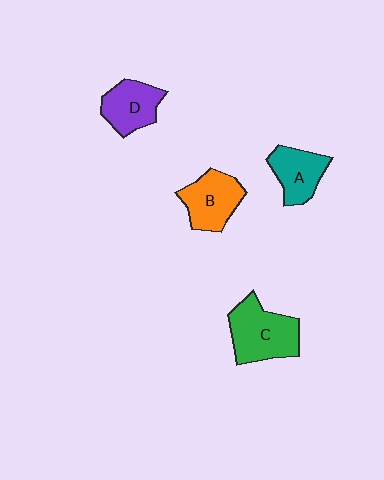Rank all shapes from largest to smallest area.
From largest to smallest: C (green), B (orange), D (purple), A (teal).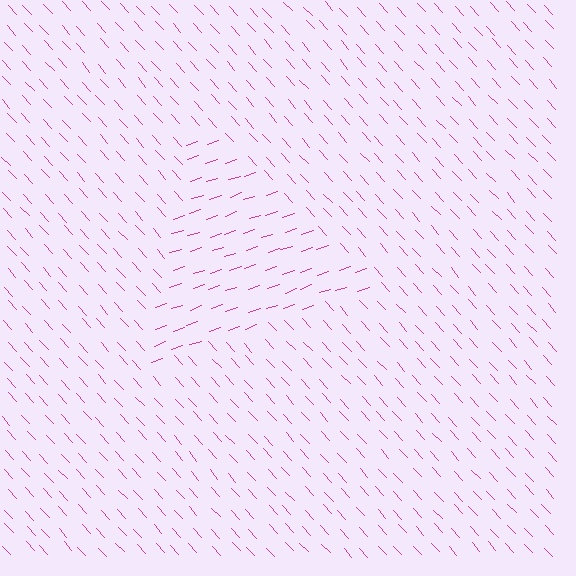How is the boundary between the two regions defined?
The boundary is defined purely by a change in line orientation (approximately 66 degrees difference). All lines are the same color and thickness.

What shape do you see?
I see a triangle.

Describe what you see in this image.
The image is filled with small magenta line segments. A triangle region in the image has lines oriented differently from the surrounding lines, creating a visible texture boundary.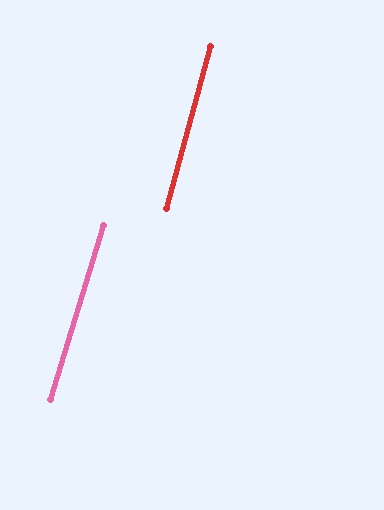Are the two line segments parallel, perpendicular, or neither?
Parallel — their directions differ by only 1.8°.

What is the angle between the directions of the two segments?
Approximately 2 degrees.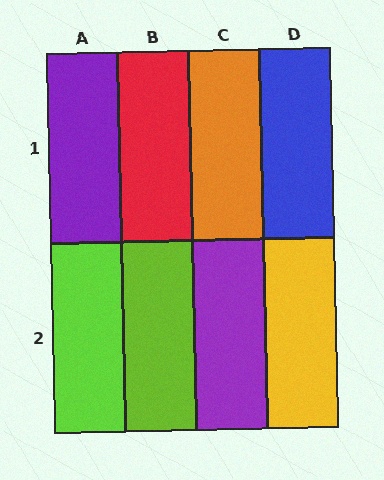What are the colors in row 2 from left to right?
Lime, lime, purple, yellow.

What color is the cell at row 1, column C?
Orange.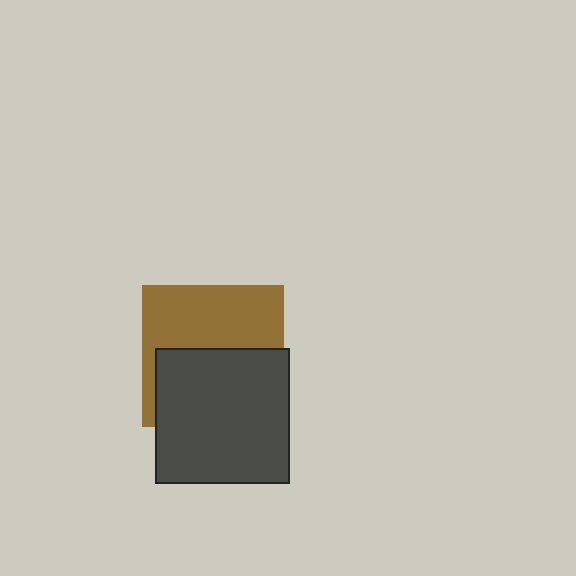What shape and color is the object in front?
The object in front is a dark gray square.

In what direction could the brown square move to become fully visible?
The brown square could move up. That would shift it out from behind the dark gray square entirely.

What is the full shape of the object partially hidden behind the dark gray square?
The partially hidden object is a brown square.